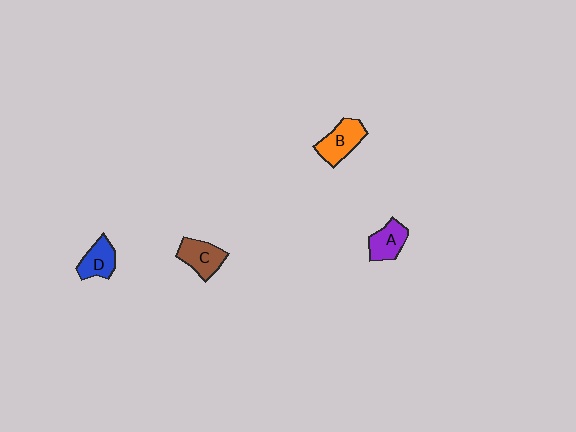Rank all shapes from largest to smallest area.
From largest to smallest: B (orange), C (brown), A (purple), D (blue).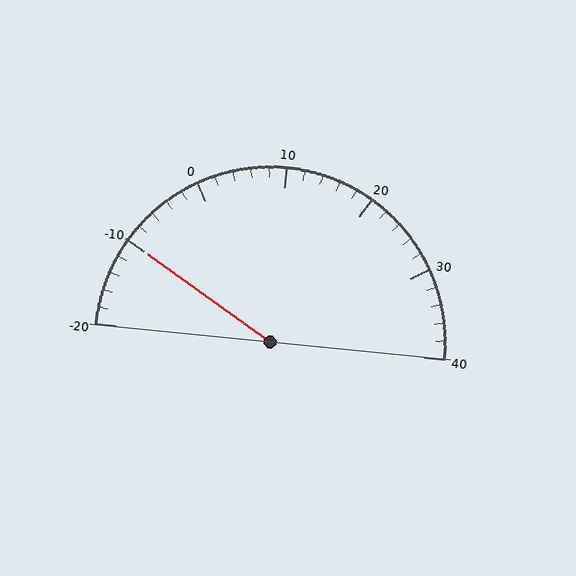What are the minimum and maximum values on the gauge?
The gauge ranges from -20 to 40.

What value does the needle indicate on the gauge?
The needle indicates approximately -10.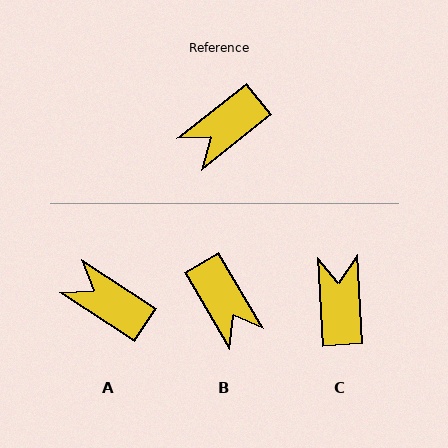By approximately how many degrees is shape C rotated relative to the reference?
Approximately 125 degrees clockwise.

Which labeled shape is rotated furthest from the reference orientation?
C, about 125 degrees away.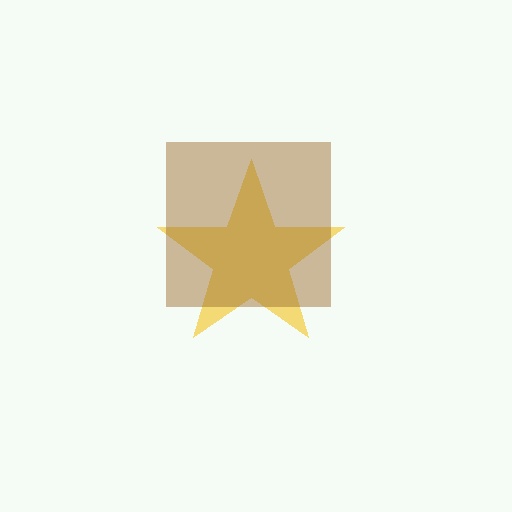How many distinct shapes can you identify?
There are 2 distinct shapes: a yellow star, a brown square.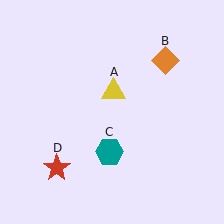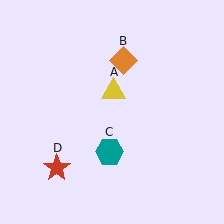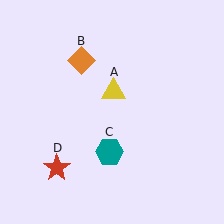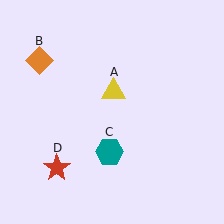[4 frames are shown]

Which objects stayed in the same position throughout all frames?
Yellow triangle (object A) and teal hexagon (object C) and red star (object D) remained stationary.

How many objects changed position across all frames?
1 object changed position: orange diamond (object B).